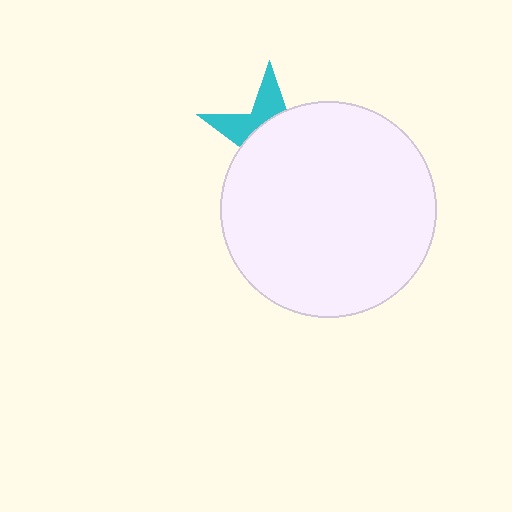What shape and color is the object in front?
The object in front is a white circle.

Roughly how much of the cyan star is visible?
A small part of it is visible (roughly 32%).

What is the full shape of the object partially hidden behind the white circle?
The partially hidden object is a cyan star.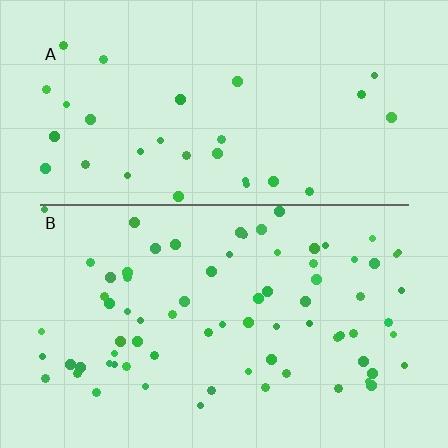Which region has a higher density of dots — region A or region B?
B (the bottom).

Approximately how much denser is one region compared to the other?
Approximately 2.4× — region B over region A.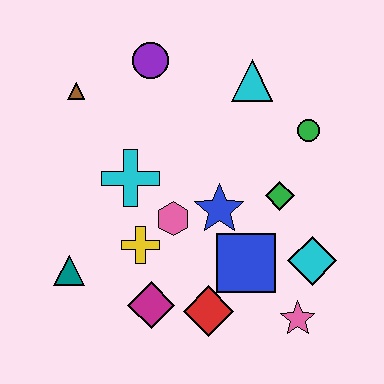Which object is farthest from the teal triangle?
The green circle is farthest from the teal triangle.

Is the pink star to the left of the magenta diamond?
No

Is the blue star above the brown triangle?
No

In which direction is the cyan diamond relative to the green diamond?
The cyan diamond is below the green diamond.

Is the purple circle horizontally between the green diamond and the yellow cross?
Yes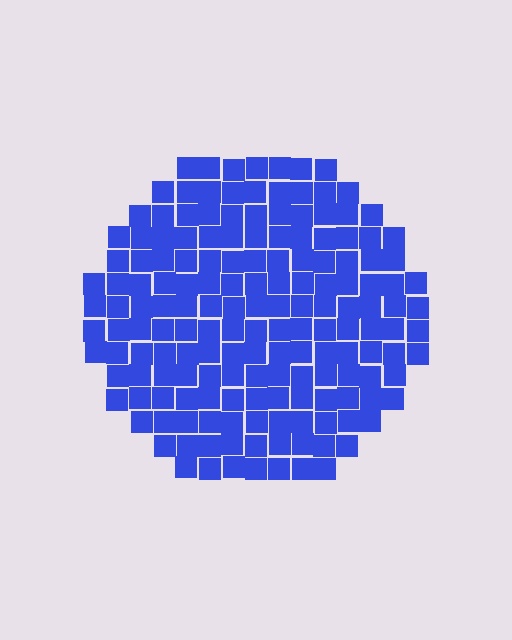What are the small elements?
The small elements are squares.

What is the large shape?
The large shape is a circle.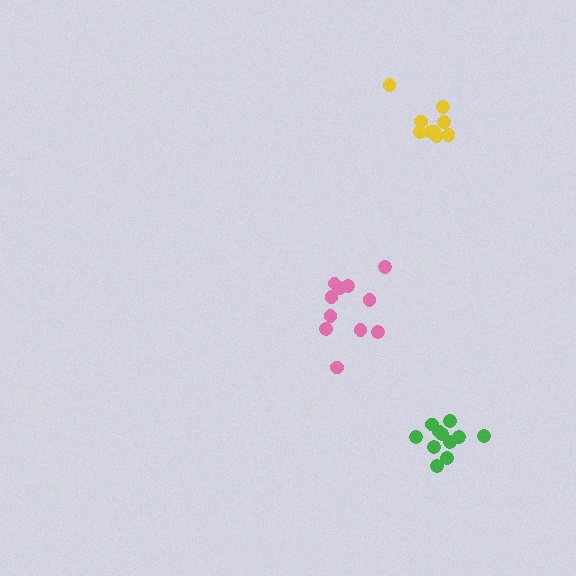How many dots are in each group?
Group 1: 9 dots, Group 2: 11 dots, Group 3: 11 dots (31 total).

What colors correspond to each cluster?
The clusters are colored: yellow, pink, green.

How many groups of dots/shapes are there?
There are 3 groups.